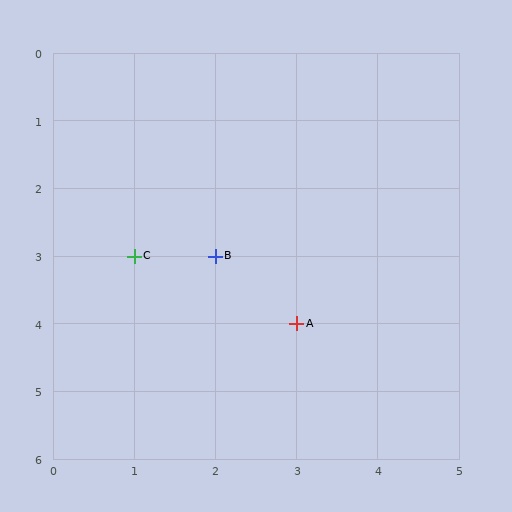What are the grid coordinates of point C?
Point C is at grid coordinates (1, 3).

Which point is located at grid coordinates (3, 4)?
Point A is at (3, 4).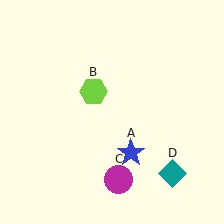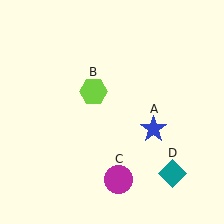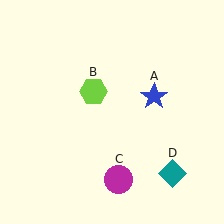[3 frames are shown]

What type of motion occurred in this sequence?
The blue star (object A) rotated counterclockwise around the center of the scene.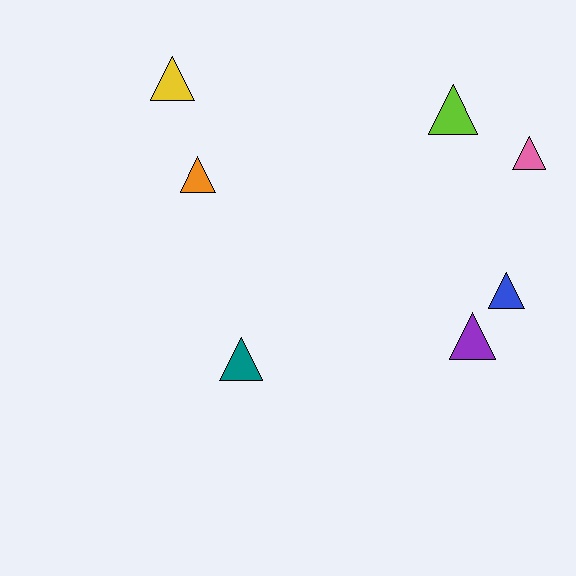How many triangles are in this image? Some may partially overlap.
There are 7 triangles.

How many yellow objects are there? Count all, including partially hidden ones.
There is 1 yellow object.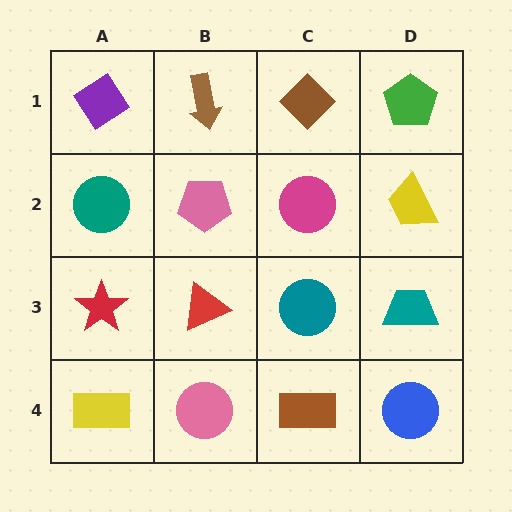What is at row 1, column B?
A brown arrow.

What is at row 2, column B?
A pink pentagon.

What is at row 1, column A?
A purple diamond.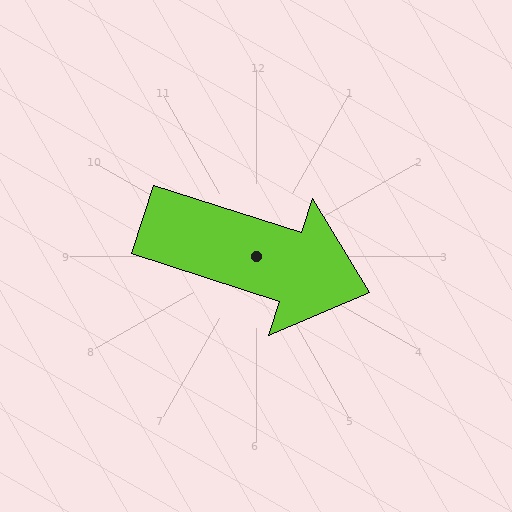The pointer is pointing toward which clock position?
Roughly 4 o'clock.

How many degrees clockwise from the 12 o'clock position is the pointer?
Approximately 108 degrees.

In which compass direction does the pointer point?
East.